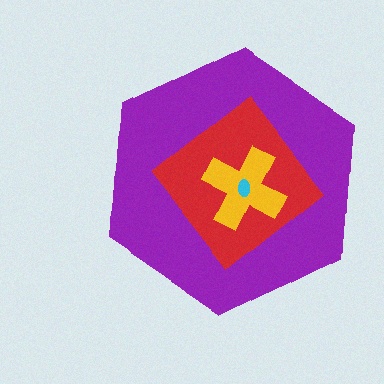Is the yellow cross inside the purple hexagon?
Yes.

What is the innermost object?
The cyan ellipse.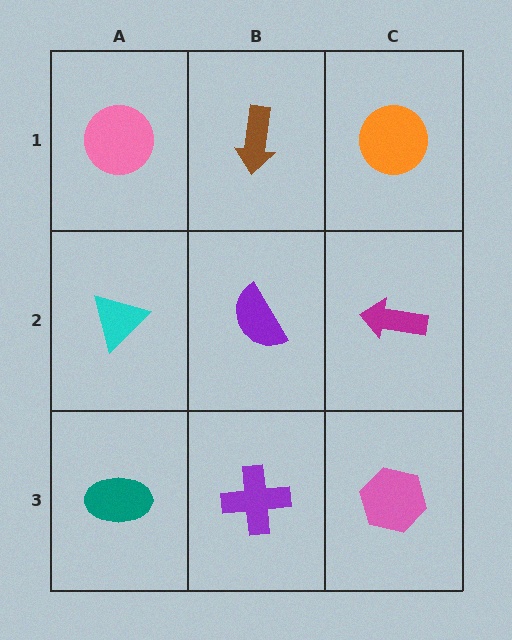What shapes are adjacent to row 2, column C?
An orange circle (row 1, column C), a pink hexagon (row 3, column C), a purple semicircle (row 2, column B).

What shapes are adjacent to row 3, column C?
A magenta arrow (row 2, column C), a purple cross (row 3, column B).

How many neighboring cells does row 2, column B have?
4.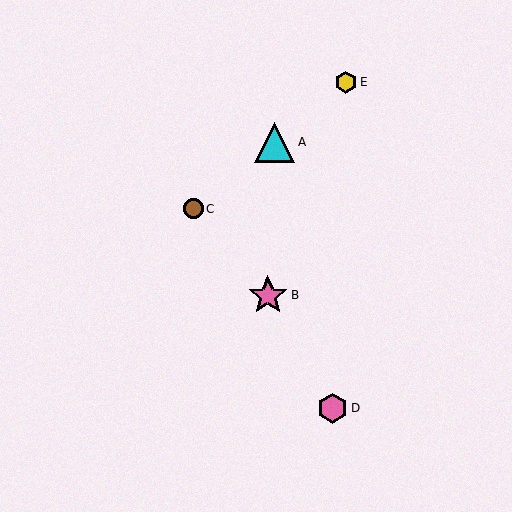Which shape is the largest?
The cyan triangle (labeled A) is the largest.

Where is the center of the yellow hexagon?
The center of the yellow hexagon is at (346, 82).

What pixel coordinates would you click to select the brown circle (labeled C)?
Click at (193, 209) to select the brown circle C.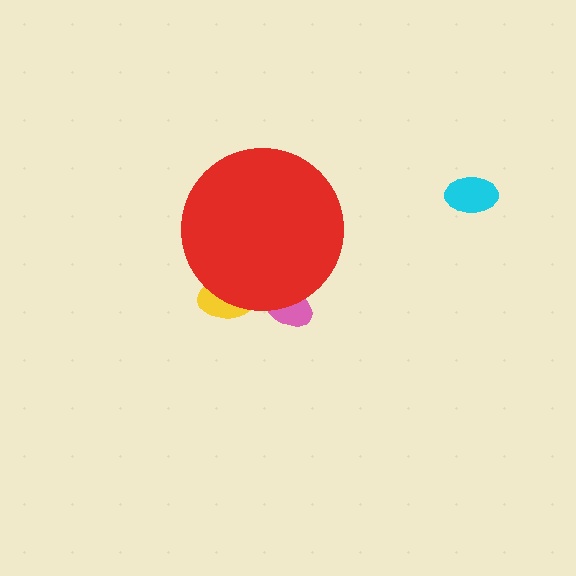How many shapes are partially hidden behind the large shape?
2 shapes are partially hidden.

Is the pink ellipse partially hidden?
Yes, the pink ellipse is partially hidden behind the red circle.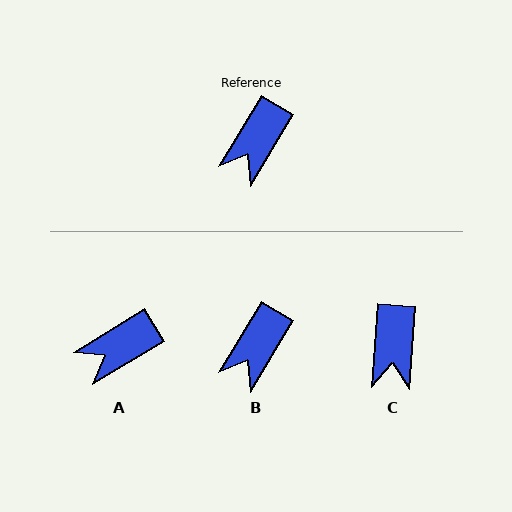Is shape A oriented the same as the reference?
No, it is off by about 28 degrees.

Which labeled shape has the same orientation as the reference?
B.